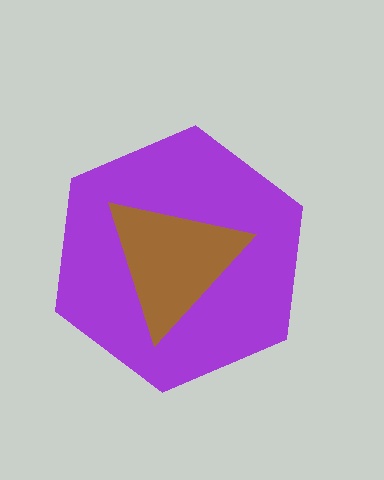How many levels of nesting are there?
2.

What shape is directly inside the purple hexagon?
The brown triangle.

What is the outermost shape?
The purple hexagon.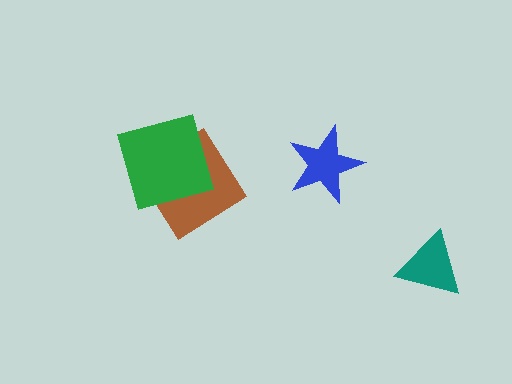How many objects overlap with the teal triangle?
0 objects overlap with the teal triangle.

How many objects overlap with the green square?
1 object overlaps with the green square.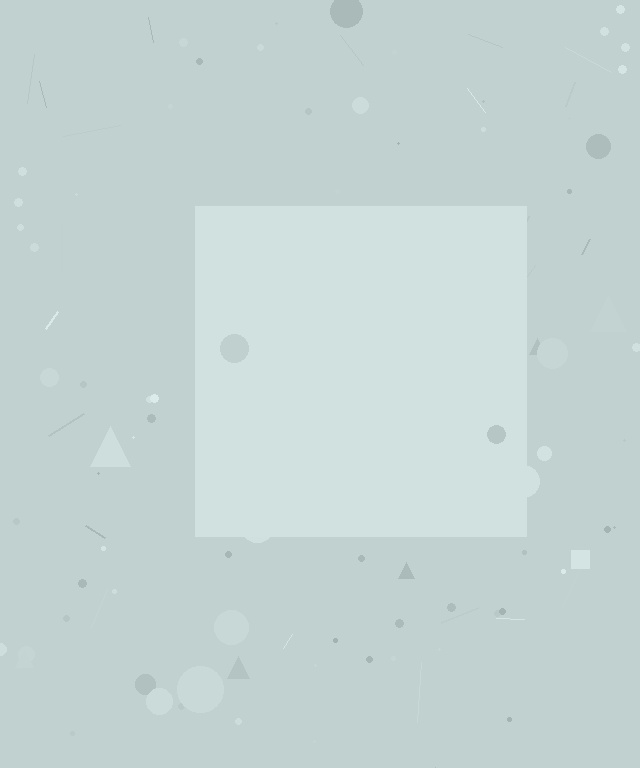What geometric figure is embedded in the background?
A square is embedded in the background.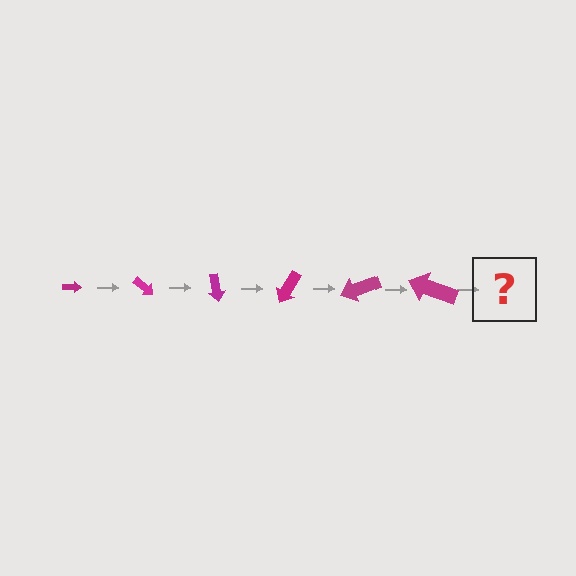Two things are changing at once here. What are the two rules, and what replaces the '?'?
The two rules are that the arrow grows larger each step and it rotates 40 degrees each step. The '?' should be an arrow, larger than the previous one and rotated 240 degrees from the start.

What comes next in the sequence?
The next element should be an arrow, larger than the previous one and rotated 240 degrees from the start.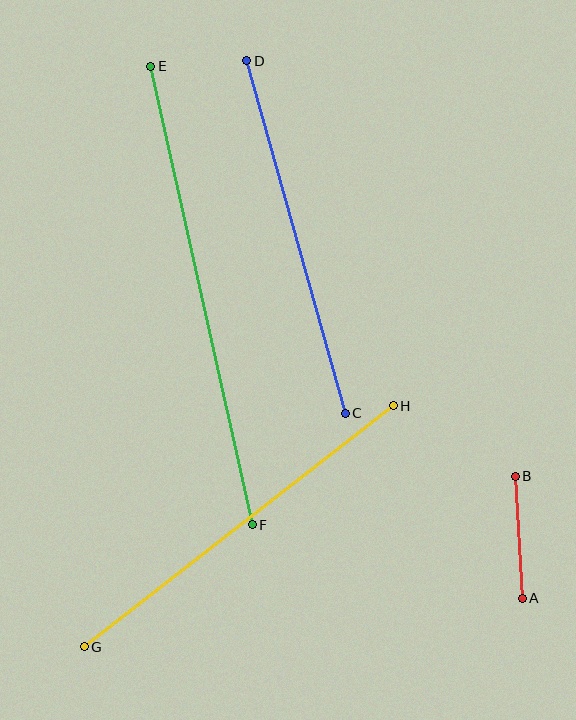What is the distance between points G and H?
The distance is approximately 392 pixels.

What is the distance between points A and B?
The distance is approximately 122 pixels.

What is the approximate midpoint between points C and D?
The midpoint is at approximately (296, 237) pixels.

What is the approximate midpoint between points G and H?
The midpoint is at approximately (238, 526) pixels.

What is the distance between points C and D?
The distance is approximately 366 pixels.